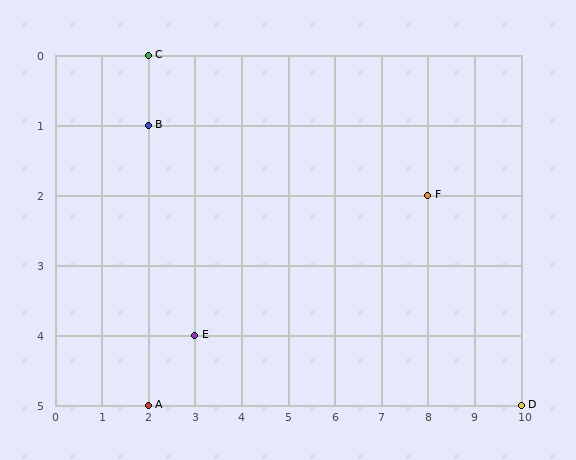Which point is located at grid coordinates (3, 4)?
Point E is at (3, 4).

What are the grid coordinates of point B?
Point B is at grid coordinates (2, 1).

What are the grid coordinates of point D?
Point D is at grid coordinates (10, 5).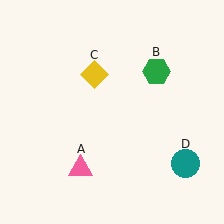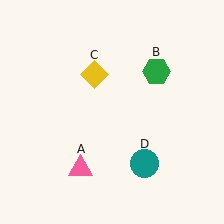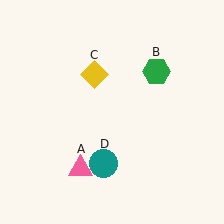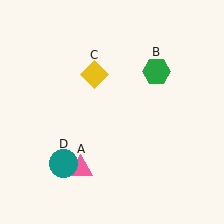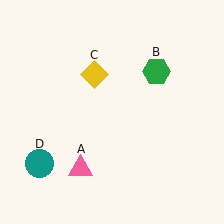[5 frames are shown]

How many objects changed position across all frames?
1 object changed position: teal circle (object D).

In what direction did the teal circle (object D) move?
The teal circle (object D) moved left.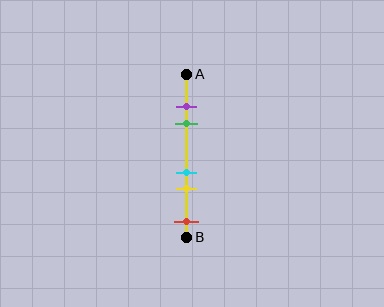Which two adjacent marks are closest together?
The purple and green marks are the closest adjacent pair.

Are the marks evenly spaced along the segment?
No, the marks are not evenly spaced.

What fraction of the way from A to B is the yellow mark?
The yellow mark is approximately 70% (0.7) of the way from A to B.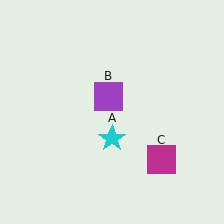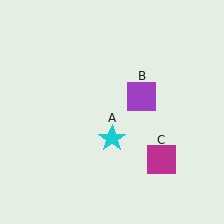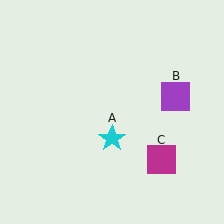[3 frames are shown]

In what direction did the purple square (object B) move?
The purple square (object B) moved right.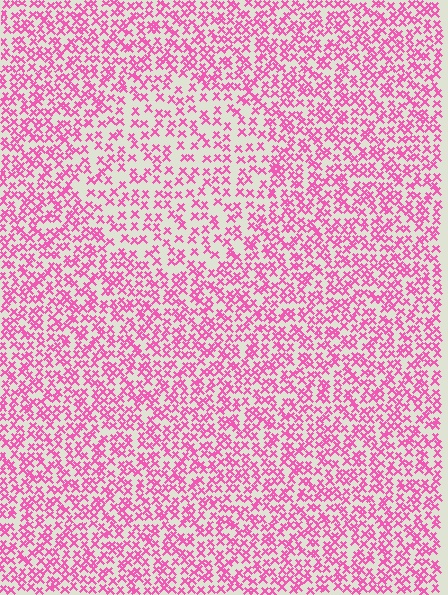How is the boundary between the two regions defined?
The boundary is defined by a change in element density (approximately 1.7x ratio). All elements are the same color, size, and shape.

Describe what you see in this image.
The image contains small pink elements arranged at two different densities. A circle-shaped region is visible where the elements are less densely packed than the surrounding area.